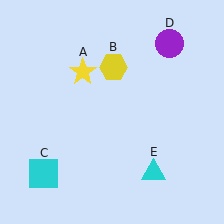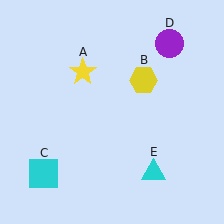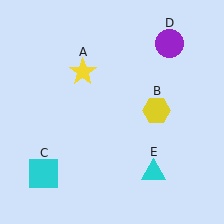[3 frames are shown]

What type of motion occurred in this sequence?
The yellow hexagon (object B) rotated clockwise around the center of the scene.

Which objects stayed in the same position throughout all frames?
Yellow star (object A) and cyan square (object C) and purple circle (object D) and cyan triangle (object E) remained stationary.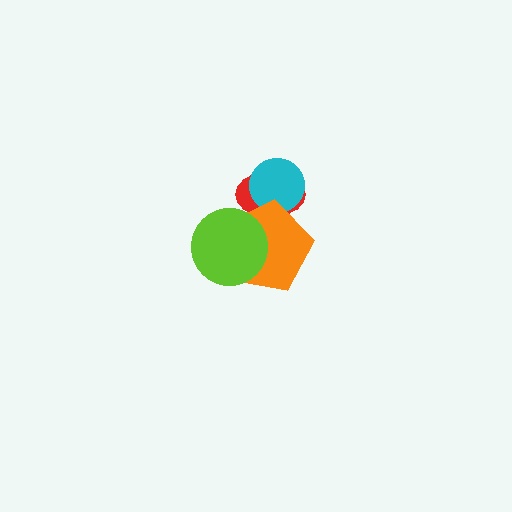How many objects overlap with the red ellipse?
2 objects overlap with the red ellipse.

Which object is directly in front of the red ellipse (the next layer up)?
The cyan circle is directly in front of the red ellipse.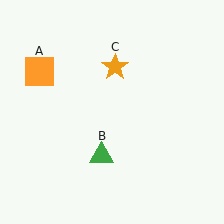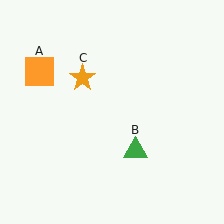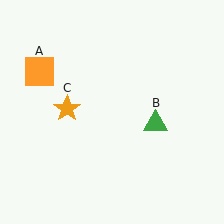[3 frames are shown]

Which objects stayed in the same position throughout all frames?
Orange square (object A) remained stationary.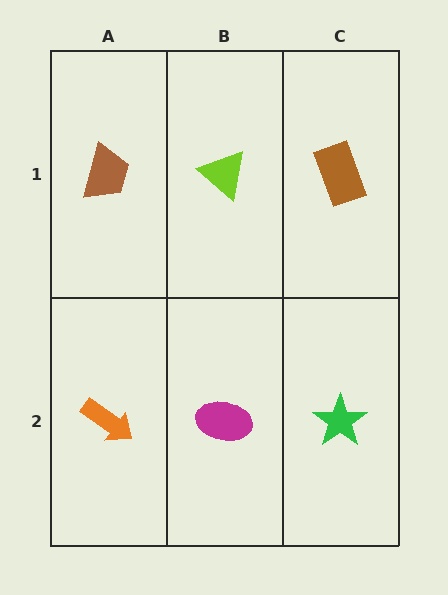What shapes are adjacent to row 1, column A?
An orange arrow (row 2, column A), a lime triangle (row 1, column B).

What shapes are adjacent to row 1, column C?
A green star (row 2, column C), a lime triangle (row 1, column B).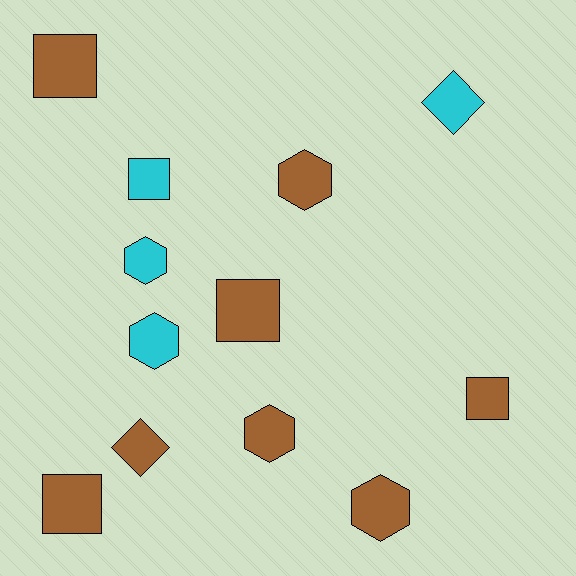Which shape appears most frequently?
Hexagon, with 5 objects.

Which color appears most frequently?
Brown, with 8 objects.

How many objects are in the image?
There are 12 objects.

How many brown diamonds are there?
There is 1 brown diamond.